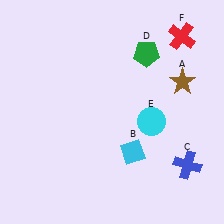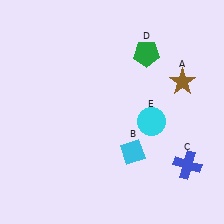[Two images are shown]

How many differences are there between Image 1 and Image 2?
There is 1 difference between the two images.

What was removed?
The red cross (F) was removed in Image 2.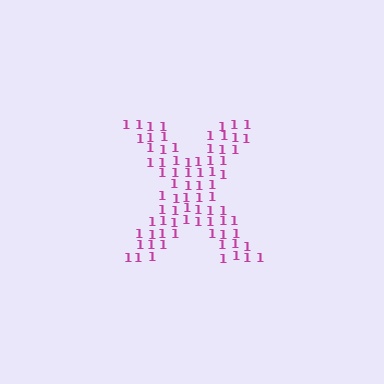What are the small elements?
The small elements are digit 1's.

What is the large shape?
The large shape is the letter X.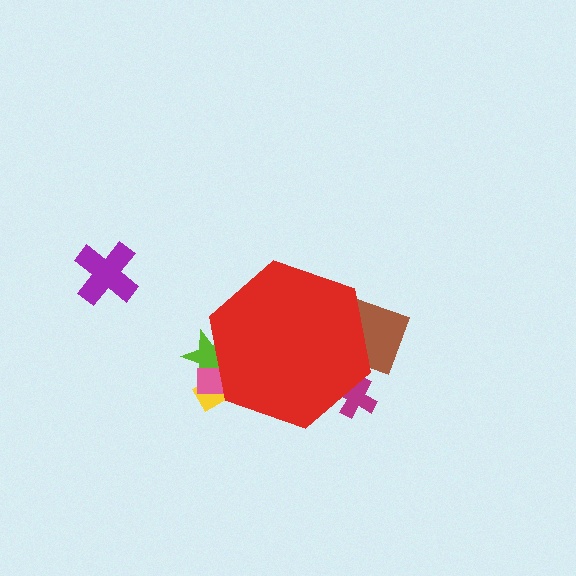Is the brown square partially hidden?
Yes, the brown square is partially hidden behind the red hexagon.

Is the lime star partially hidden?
Yes, the lime star is partially hidden behind the red hexagon.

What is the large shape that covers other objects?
A red hexagon.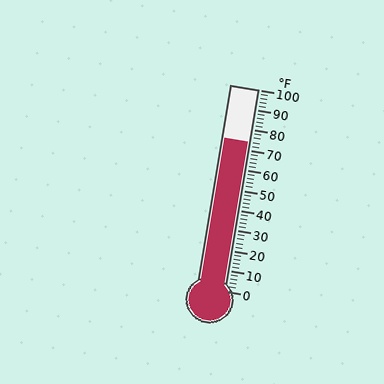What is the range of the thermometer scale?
The thermometer scale ranges from 0°F to 100°F.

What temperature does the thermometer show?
The thermometer shows approximately 74°F.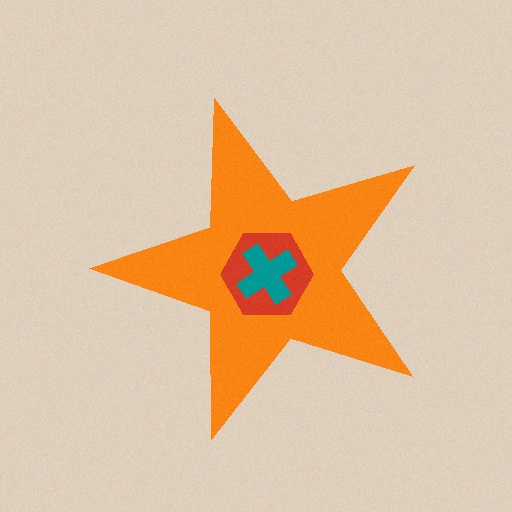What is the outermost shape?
The orange star.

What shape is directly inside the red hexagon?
The teal cross.